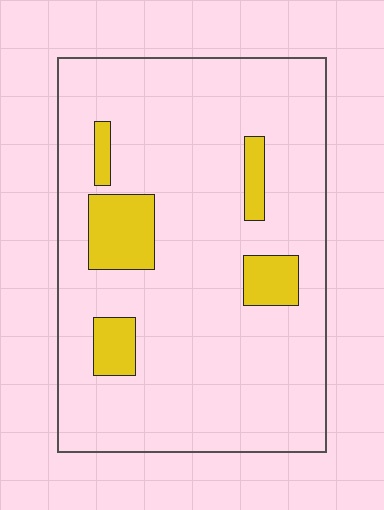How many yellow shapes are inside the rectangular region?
5.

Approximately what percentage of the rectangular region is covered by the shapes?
Approximately 15%.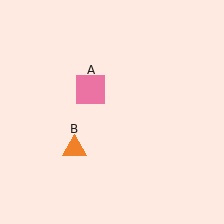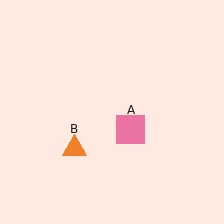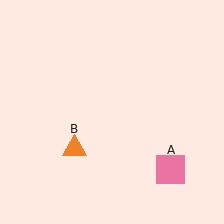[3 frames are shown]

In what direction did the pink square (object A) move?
The pink square (object A) moved down and to the right.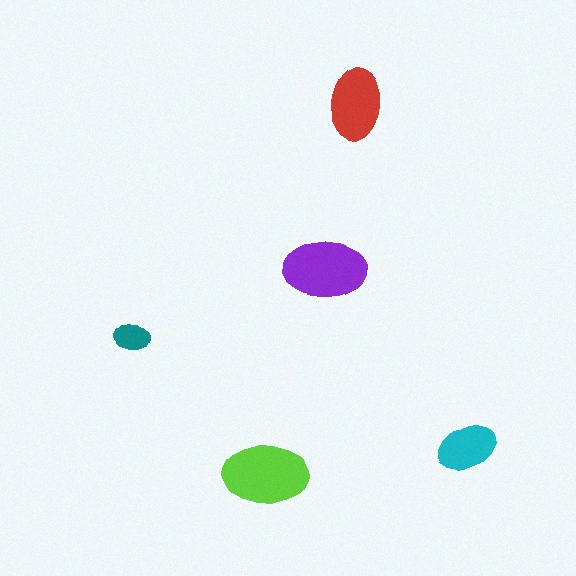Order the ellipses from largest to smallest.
the lime one, the purple one, the red one, the cyan one, the teal one.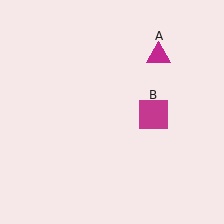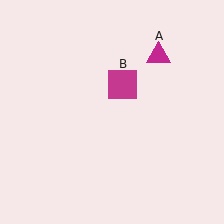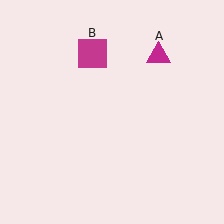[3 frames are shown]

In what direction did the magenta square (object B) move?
The magenta square (object B) moved up and to the left.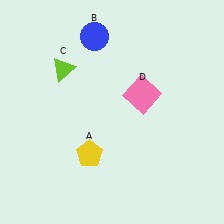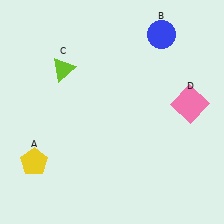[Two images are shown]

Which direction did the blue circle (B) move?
The blue circle (B) moved right.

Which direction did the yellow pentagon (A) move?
The yellow pentagon (A) moved left.